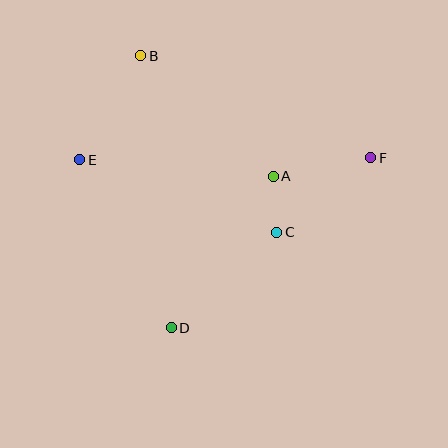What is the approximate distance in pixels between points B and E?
The distance between B and E is approximately 121 pixels.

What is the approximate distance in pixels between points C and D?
The distance between C and D is approximately 142 pixels.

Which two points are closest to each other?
Points A and C are closest to each other.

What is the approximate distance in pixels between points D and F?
The distance between D and F is approximately 262 pixels.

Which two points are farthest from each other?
Points E and F are farthest from each other.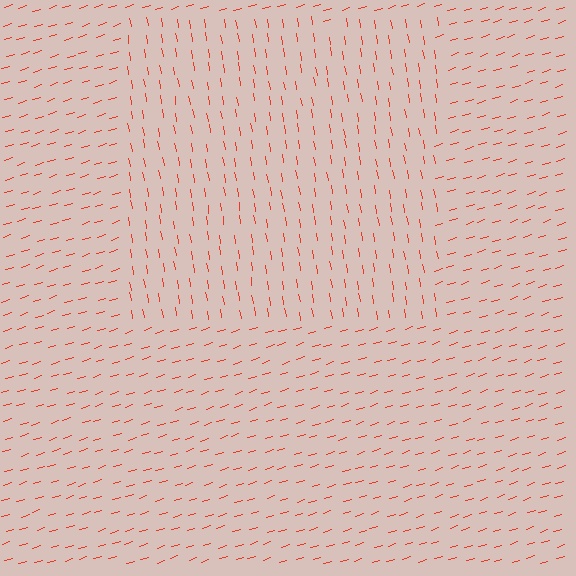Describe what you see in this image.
The image is filled with small red line segments. A rectangle region in the image has lines oriented differently from the surrounding lines, creating a visible texture boundary.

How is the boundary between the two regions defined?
The boundary is defined purely by a change in line orientation (approximately 82 degrees difference). All lines are the same color and thickness.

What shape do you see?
I see a rectangle.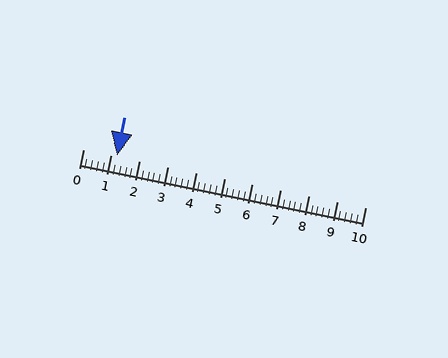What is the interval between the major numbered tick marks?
The major tick marks are spaced 1 units apart.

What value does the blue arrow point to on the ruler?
The blue arrow points to approximately 1.2.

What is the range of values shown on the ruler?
The ruler shows values from 0 to 10.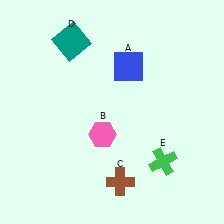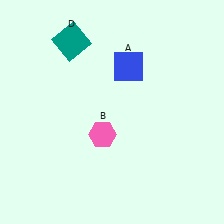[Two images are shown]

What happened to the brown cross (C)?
The brown cross (C) was removed in Image 2. It was in the bottom-right area of Image 1.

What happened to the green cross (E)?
The green cross (E) was removed in Image 2. It was in the bottom-right area of Image 1.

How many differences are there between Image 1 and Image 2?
There are 2 differences between the two images.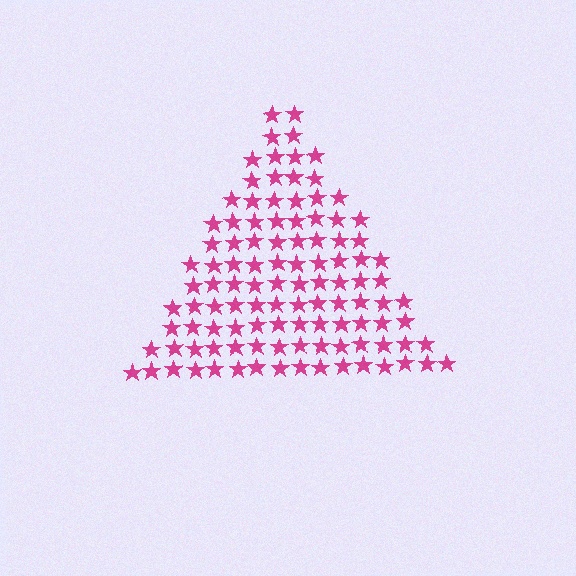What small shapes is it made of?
It is made of small stars.